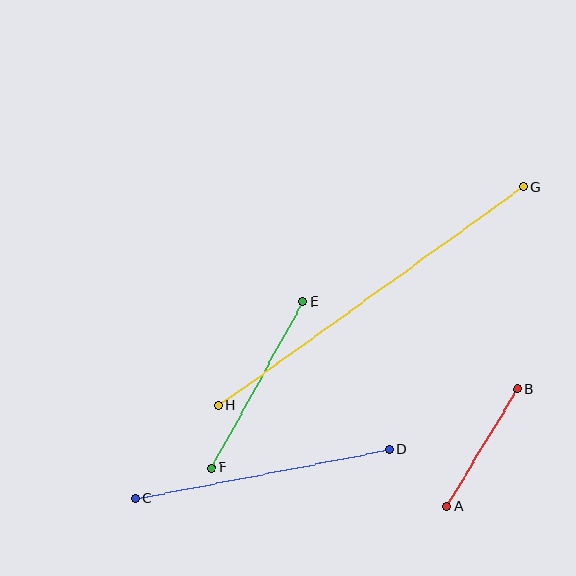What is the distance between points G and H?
The distance is approximately 375 pixels.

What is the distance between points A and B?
The distance is approximately 136 pixels.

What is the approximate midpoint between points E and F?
The midpoint is at approximately (257, 385) pixels.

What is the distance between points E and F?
The distance is approximately 190 pixels.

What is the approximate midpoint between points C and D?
The midpoint is at approximately (263, 474) pixels.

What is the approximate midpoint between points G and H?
The midpoint is at approximately (371, 296) pixels.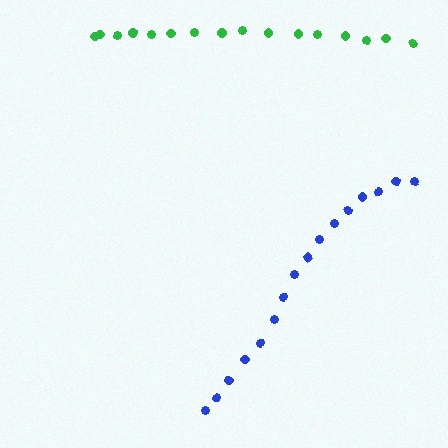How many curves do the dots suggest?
There are 2 distinct paths.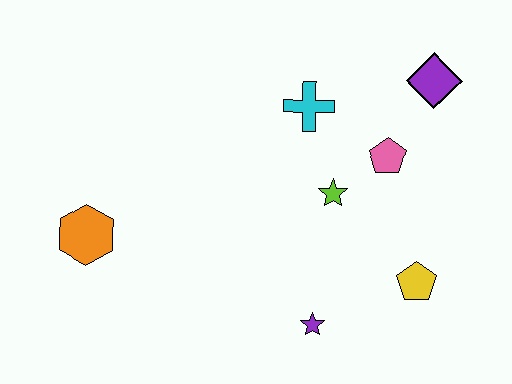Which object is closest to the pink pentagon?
The lime star is closest to the pink pentagon.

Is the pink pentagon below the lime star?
No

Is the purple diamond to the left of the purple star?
No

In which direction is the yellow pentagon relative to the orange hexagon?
The yellow pentagon is to the right of the orange hexagon.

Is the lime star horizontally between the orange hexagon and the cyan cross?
No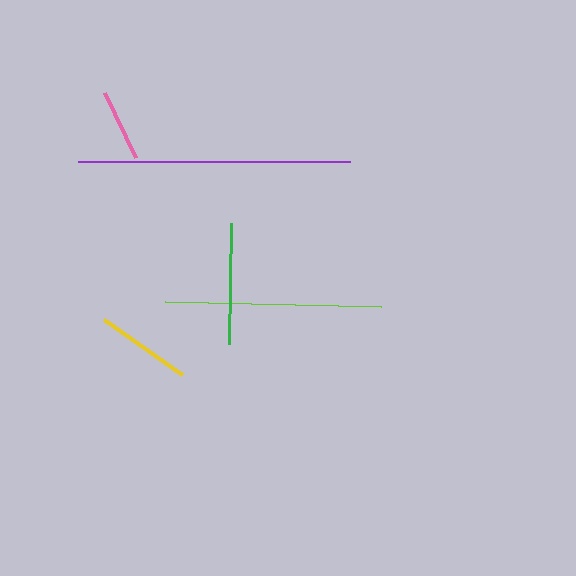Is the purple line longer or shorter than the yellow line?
The purple line is longer than the yellow line.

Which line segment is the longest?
The purple line is the longest at approximately 272 pixels.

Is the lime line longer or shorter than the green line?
The lime line is longer than the green line.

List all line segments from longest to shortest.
From longest to shortest: purple, lime, green, yellow, pink.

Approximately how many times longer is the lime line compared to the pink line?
The lime line is approximately 3.0 times the length of the pink line.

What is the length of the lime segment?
The lime segment is approximately 215 pixels long.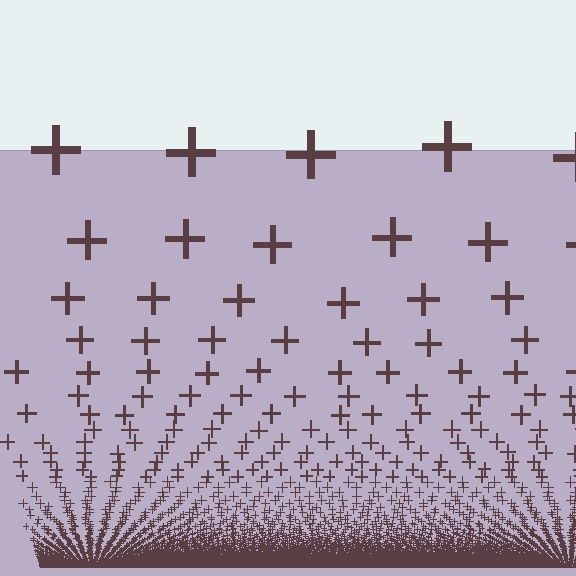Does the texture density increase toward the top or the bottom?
Density increases toward the bottom.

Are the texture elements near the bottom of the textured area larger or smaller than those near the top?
Smaller. The gradient is inverted — elements near the bottom are smaller and denser.